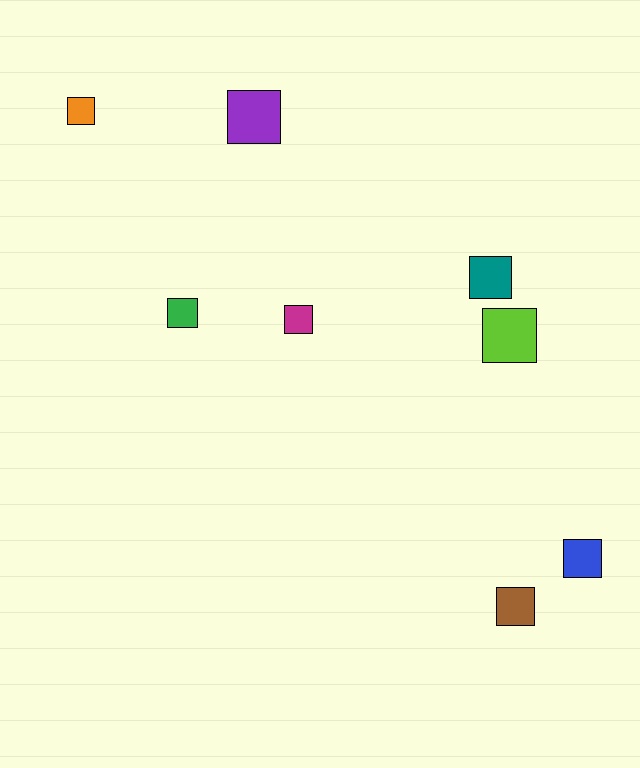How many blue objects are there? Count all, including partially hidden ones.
There is 1 blue object.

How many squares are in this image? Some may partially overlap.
There are 8 squares.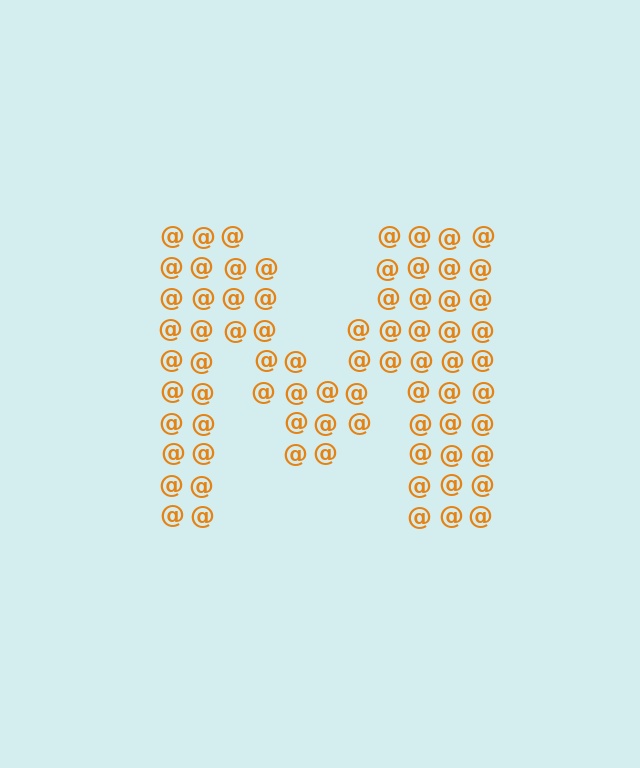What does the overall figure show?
The overall figure shows the letter M.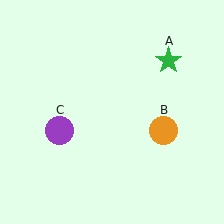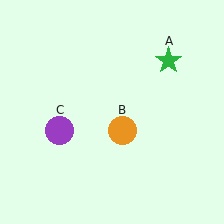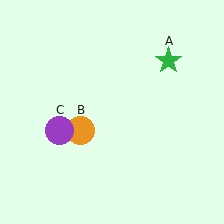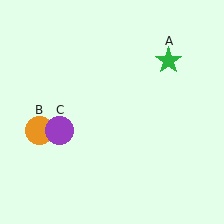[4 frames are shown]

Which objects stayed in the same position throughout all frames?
Green star (object A) and purple circle (object C) remained stationary.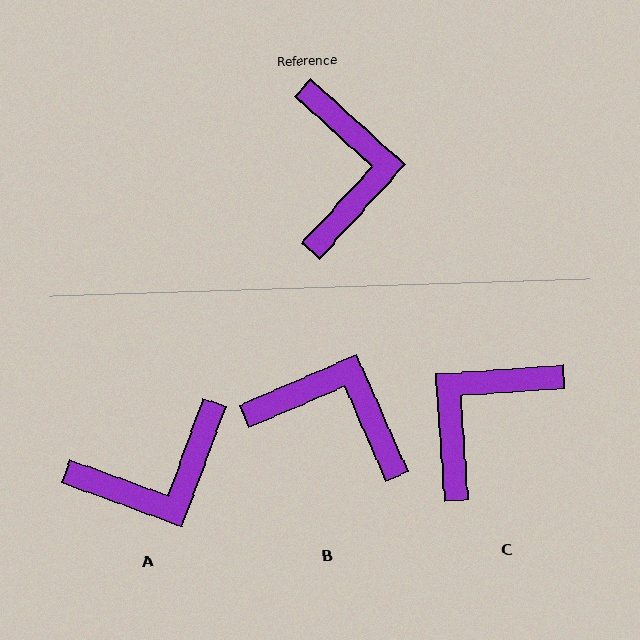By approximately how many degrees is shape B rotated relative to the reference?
Approximately 66 degrees counter-clockwise.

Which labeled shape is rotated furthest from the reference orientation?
C, about 136 degrees away.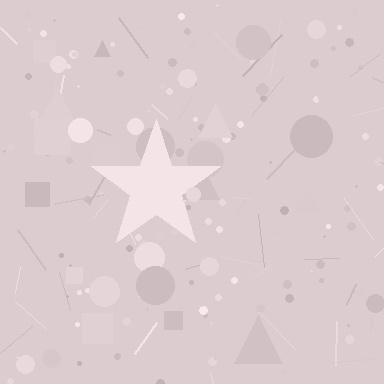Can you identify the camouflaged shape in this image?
The camouflaged shape is a star.